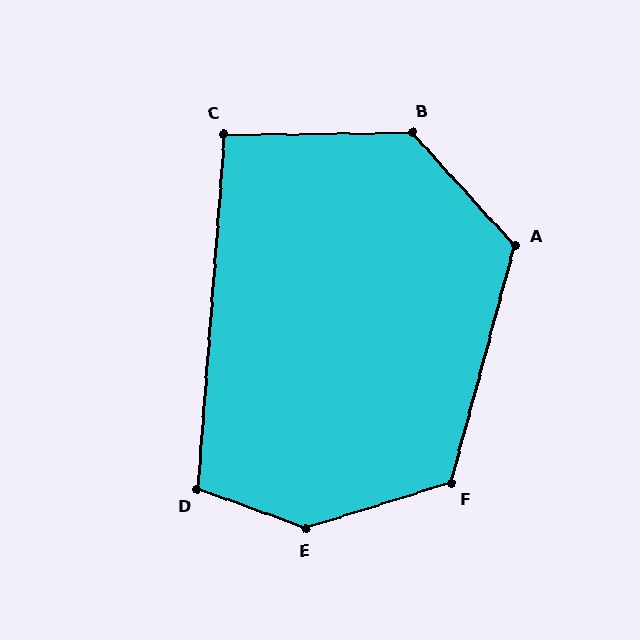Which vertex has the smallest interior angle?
C, at approximately 95 degrees.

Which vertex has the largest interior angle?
E, at approximately 143 degrees.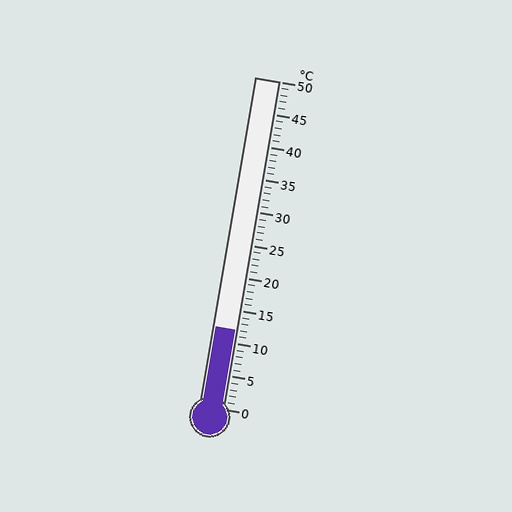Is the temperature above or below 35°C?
The temperature is below 35°C.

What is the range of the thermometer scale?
The thermometer scale ranges from 0°C to 50°C.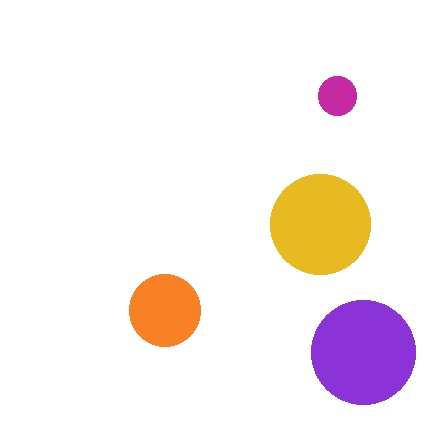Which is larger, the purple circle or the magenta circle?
The purple one.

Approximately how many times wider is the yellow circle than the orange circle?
About 1.5 times wider.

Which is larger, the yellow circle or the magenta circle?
The yellow one.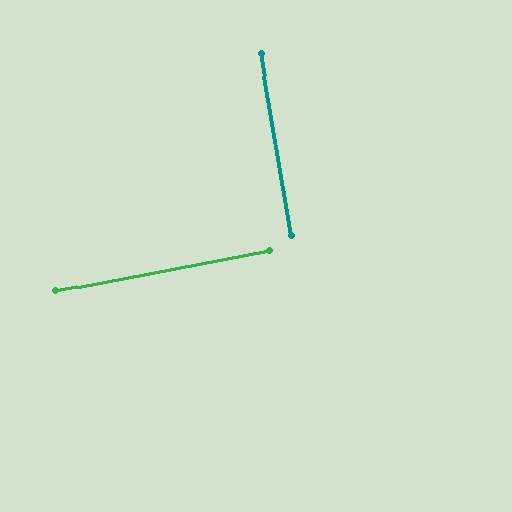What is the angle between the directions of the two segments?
Approximately 89 degrees.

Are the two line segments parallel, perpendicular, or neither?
Perpendicular — they meet at approximately 89°.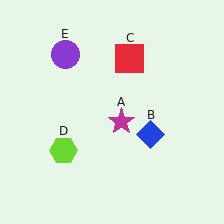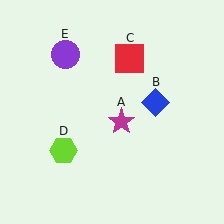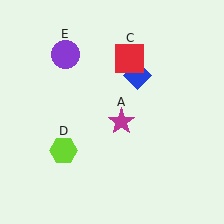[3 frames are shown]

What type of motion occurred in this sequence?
The blue diamond (object B) rotated counterclockwise around the center of the scene.